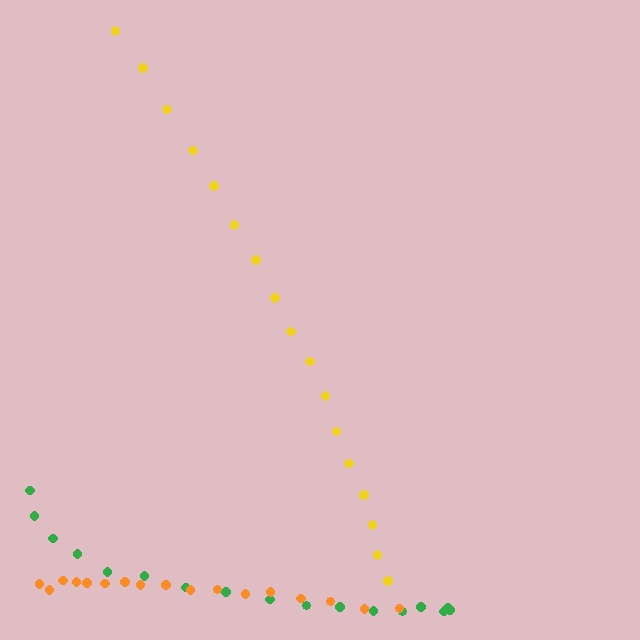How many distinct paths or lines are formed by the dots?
There are 3 distinct paths.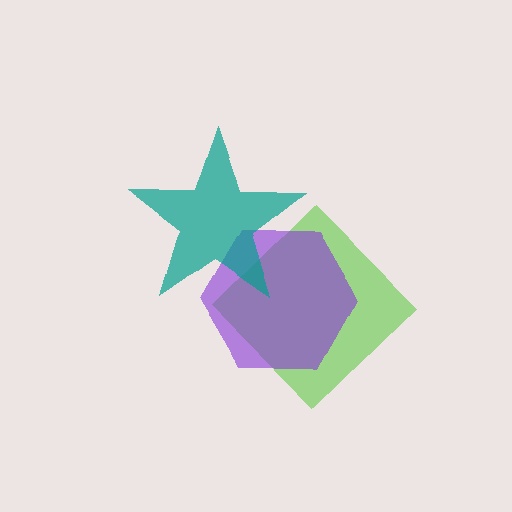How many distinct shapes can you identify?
There are 3 distinct shapes: a lime diamond, a purple hexagon, a teal star.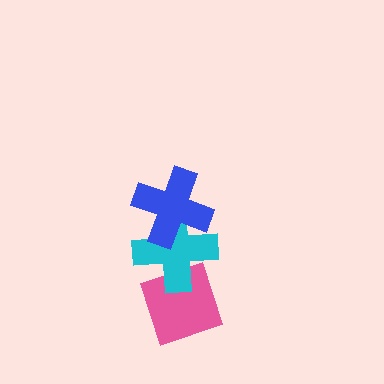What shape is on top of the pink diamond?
The cyan cross is on top of the pink diamond.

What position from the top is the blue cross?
The blue cross is 1st from the top.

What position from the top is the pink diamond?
The pink diamond is 3rd from the top.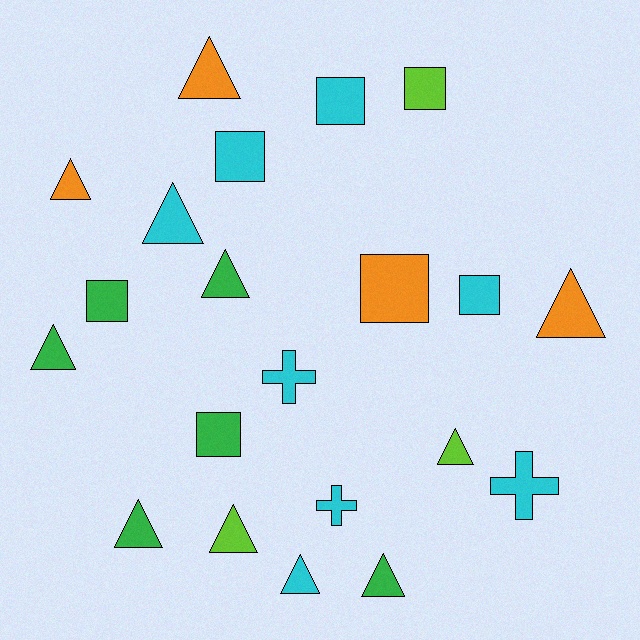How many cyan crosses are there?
There are 3 cyan crosses.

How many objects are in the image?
There are 21 objects.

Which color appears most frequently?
Cyan, with 8 objects.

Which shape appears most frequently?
Triangle, with 11 objects.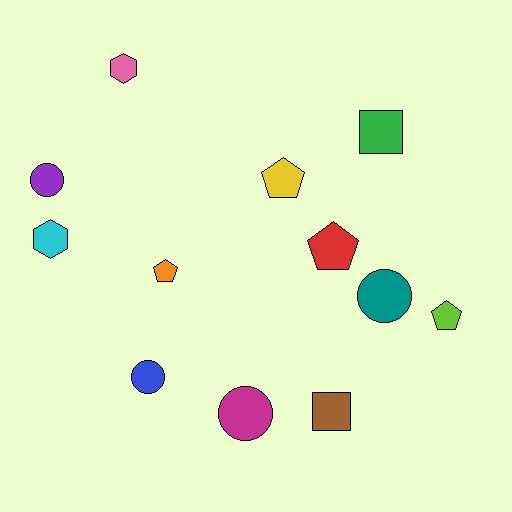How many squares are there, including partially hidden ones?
There are 2 squares.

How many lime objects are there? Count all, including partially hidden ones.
There is 1 lime object.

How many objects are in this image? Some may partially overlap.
There are 12 objects.